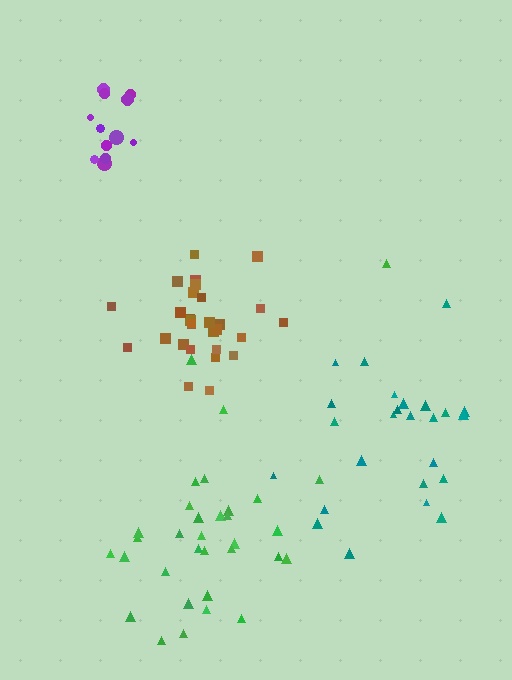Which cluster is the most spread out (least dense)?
Teal.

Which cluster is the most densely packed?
Purple.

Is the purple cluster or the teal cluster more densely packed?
Purple.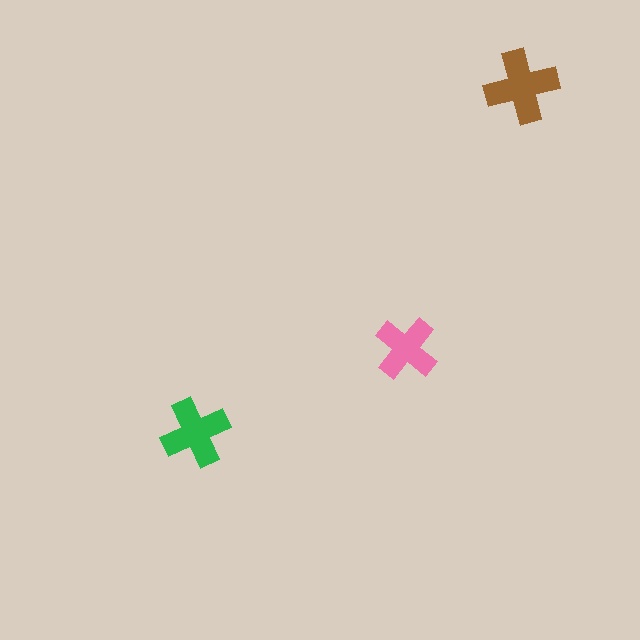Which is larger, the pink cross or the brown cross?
The brown one.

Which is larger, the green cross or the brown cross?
The brown one.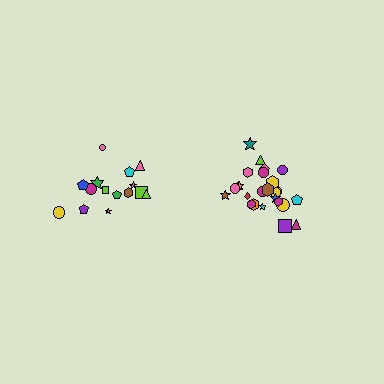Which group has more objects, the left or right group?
The right group.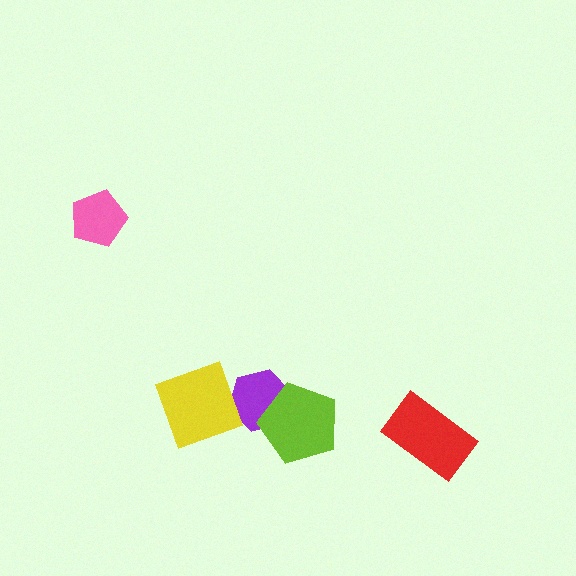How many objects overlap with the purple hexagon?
1 object overlaps with the purple hexagon.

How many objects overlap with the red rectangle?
0 objects overlap with the red rectangle.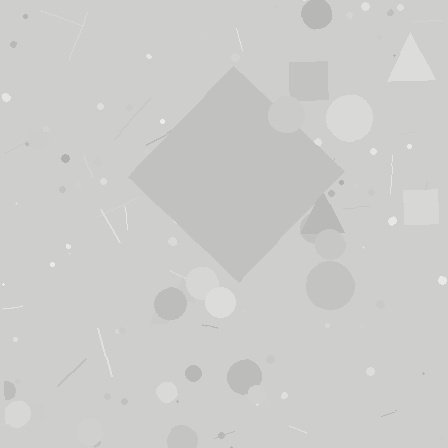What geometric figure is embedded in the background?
A diamond is embedded in the background.